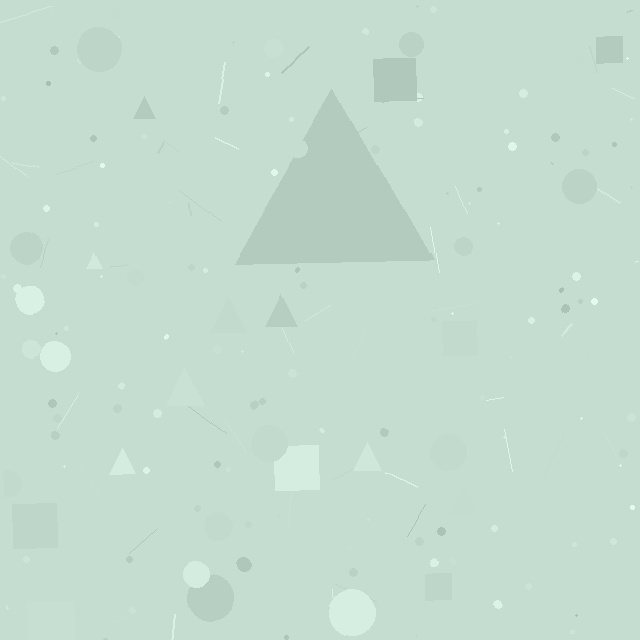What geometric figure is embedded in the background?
A triangle is embedded in the background.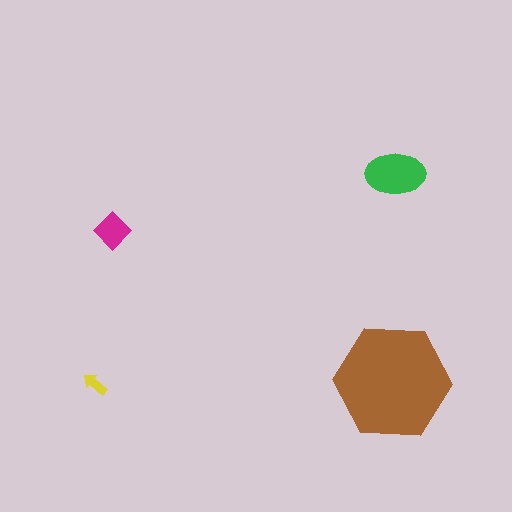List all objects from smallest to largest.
The yellow arrow, the magenta diamond, the green ellipse, the brown hexagon.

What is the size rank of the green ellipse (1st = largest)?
2nd.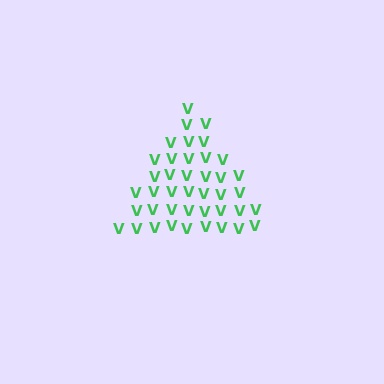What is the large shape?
The large shape is a triangle.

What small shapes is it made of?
It is made of small letter V's.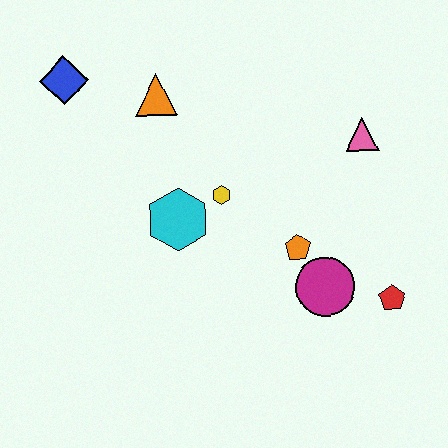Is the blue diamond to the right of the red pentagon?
No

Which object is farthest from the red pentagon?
The blue diamond is farthest from the red pentagon.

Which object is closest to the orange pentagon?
The magenta circle is closest to the orange pentagon.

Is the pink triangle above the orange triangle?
No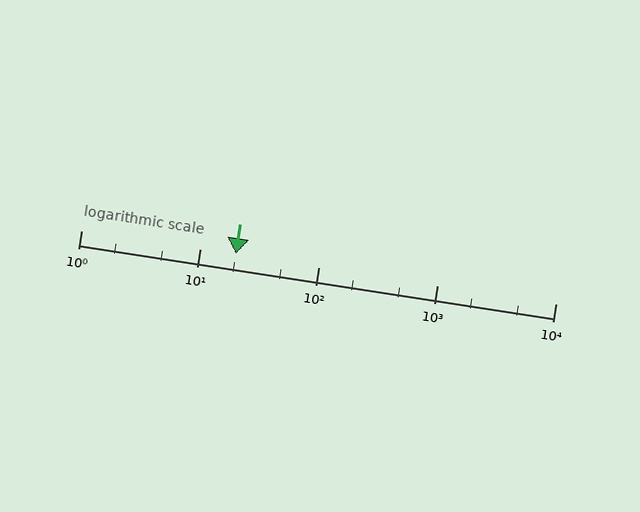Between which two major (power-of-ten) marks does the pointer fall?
The pointer is between 10 and 100.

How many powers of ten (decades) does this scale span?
The scale spans 4 decades, from 1 to 10000.